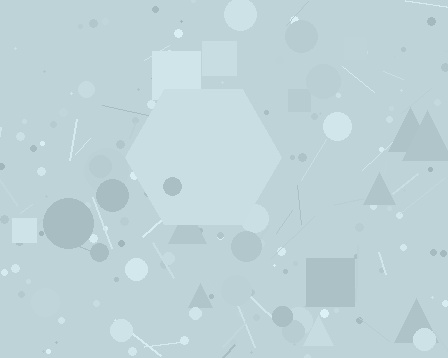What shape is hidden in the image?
A hexagon is hidden in the image.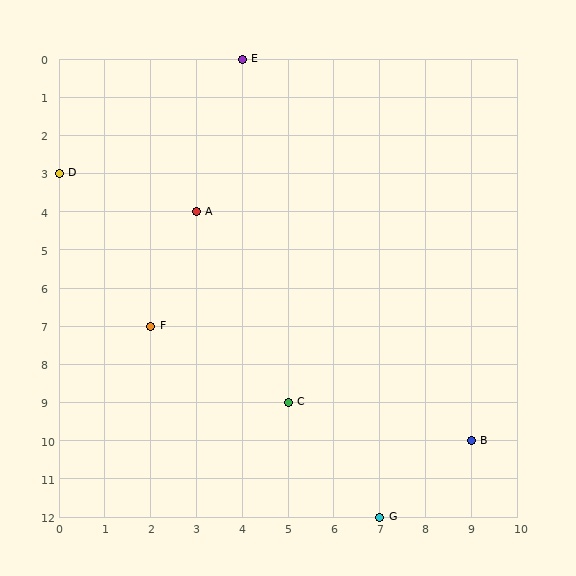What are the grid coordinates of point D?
Point D is at grid coordinates (0, 3).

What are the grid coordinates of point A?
Point A is at grid coordinates (3, 4).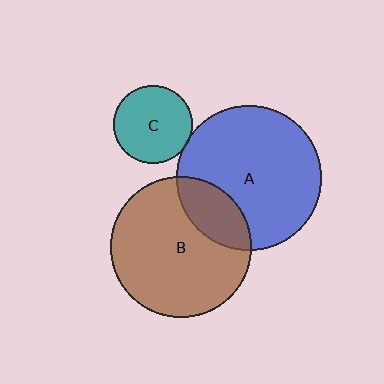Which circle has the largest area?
Circle A (blue).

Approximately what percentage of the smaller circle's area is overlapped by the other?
Approximately 20%.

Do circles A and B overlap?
Yes.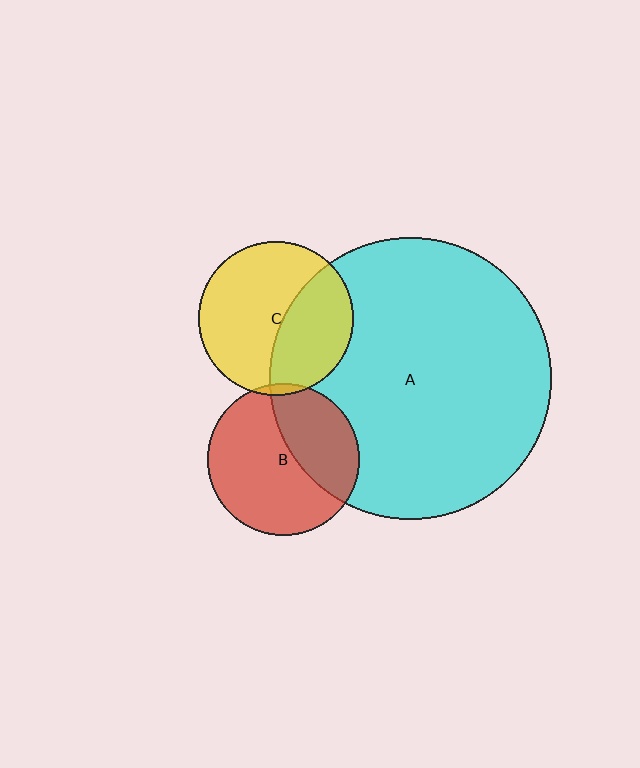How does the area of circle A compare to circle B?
Approximately 3.4 times.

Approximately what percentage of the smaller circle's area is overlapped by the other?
Approximately 5%.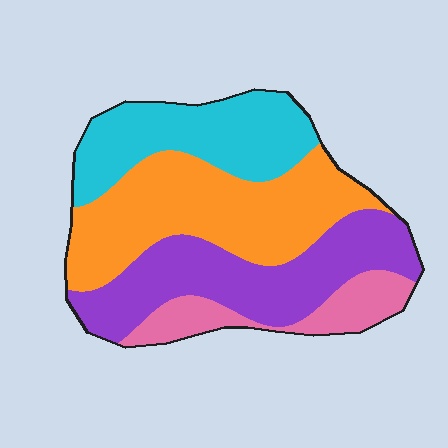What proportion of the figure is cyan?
Cyan covers about 25% of the figure.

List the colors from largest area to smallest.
From largest to smallest: orange, purple, cyan, pink.